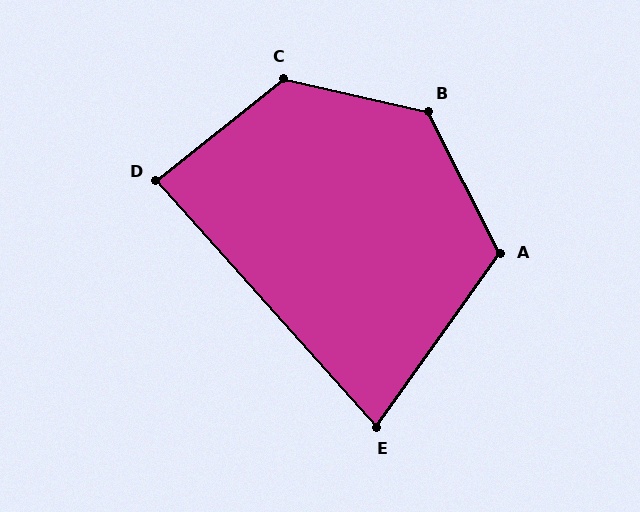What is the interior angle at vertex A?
Approximately 118 degrees (obtuse).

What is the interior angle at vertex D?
Approximately 87 degrees (approximately right).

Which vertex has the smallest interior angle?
E, at approximately 77 degrees.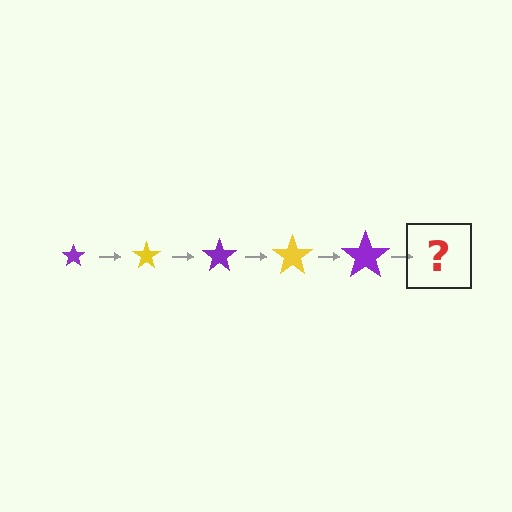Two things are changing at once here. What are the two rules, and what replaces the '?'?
The two rules are that the star grows larger each step and the color cycles through purple and yellow. The '?' should be a yellow star, larger than the previous one.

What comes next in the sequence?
The next element should be a yellow star, larger than the previous one.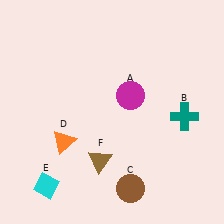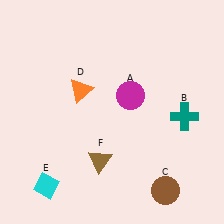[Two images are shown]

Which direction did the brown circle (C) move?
The brown circle (C) moved right.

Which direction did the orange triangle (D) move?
The orange triangle (D) moved up.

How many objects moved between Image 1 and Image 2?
2 objects moved between the two images.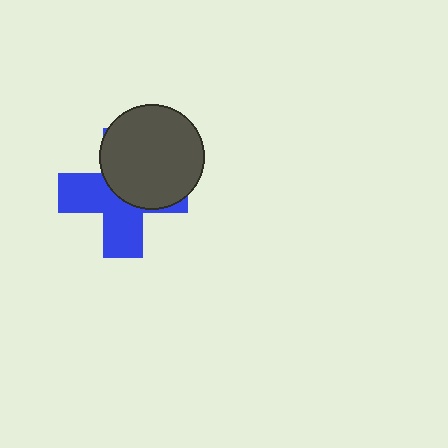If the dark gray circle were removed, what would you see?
You would see the complete blue cross.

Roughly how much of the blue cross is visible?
About half of it is visible (roughly 51%).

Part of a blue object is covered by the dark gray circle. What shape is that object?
It is a cross.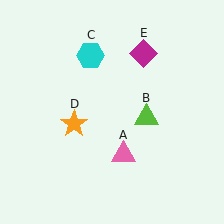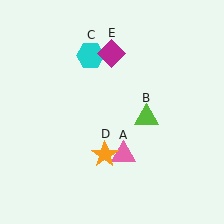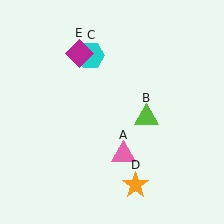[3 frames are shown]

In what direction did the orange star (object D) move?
The orange star (object D) moved down and to the right.